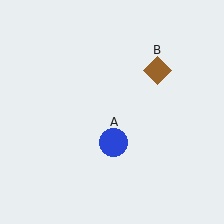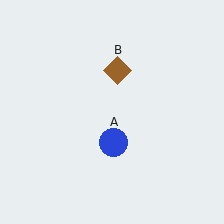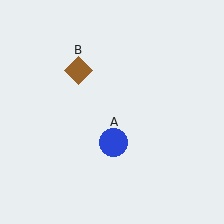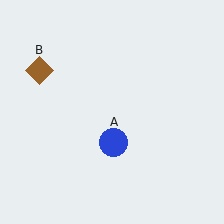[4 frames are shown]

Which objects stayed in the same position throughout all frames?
Blue circle (object A) remained stationary.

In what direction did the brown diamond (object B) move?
The brown diamond (object B) moved left.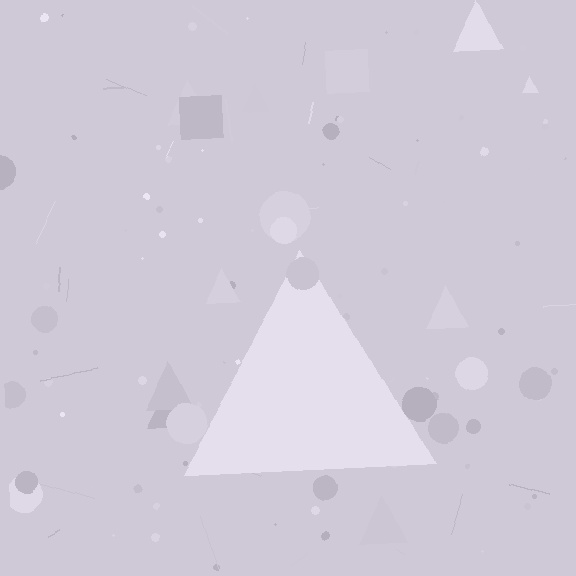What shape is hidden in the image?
A triangle is hidden in the image.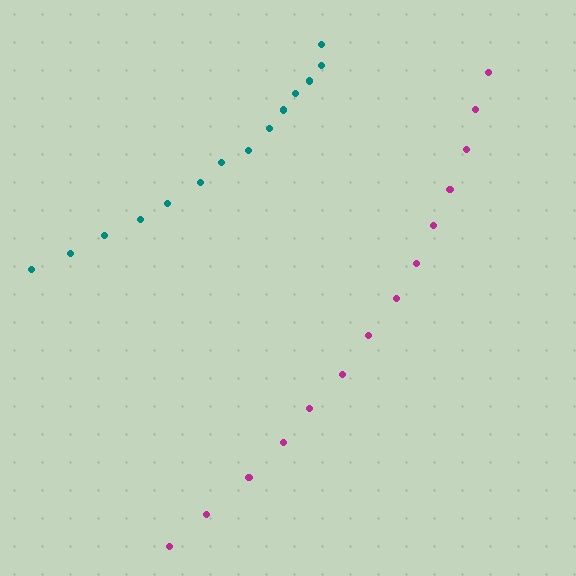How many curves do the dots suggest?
There are 2 distinct paths.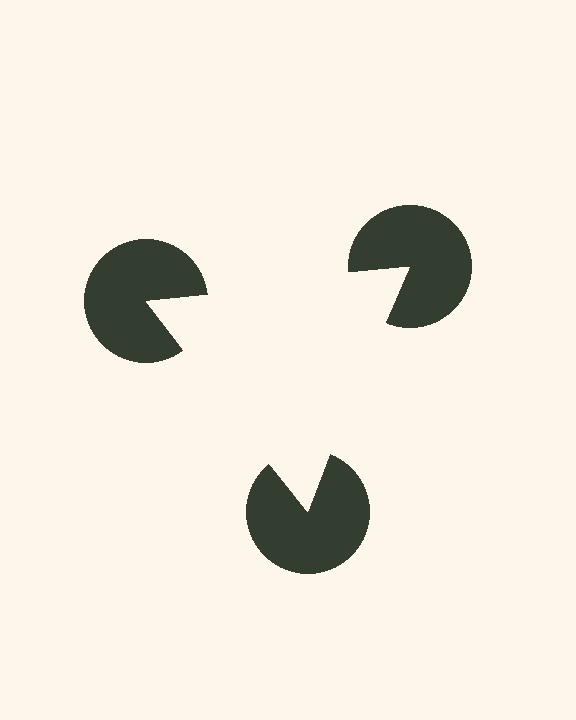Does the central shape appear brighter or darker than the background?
It typically appears slightly brighter than the background, even though no actual brightness change is drawn.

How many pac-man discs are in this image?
There are 3 — one at each vertex of the illusory triangle.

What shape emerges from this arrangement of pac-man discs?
An illusory triangle — its edges are inferred from the aligned wedge cuts in the pac-man discs, not physically drawn.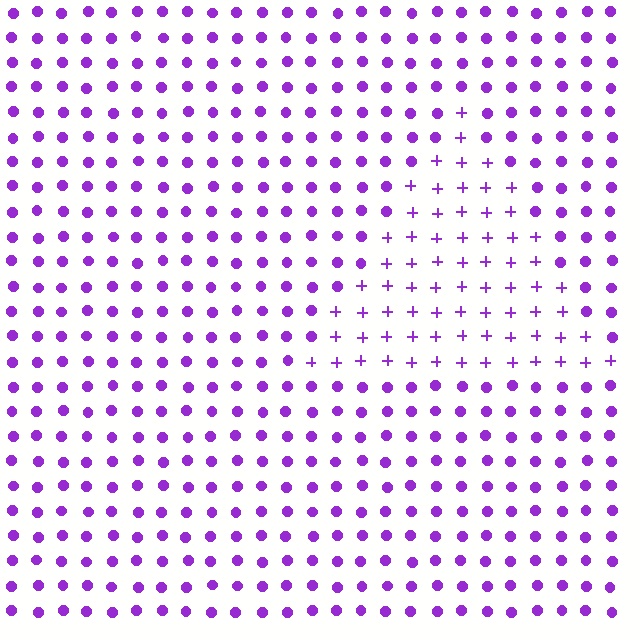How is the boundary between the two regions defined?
The boundary is defined by a change in element shape: plus signs inside vs. circles outside. All elements share the same color and spacing.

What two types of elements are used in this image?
The image uses plus signs inside the triangle region and circles outside it.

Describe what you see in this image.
The image is filled with small purple elements arranged in a uniform grid. A triangle-shaped region contains plus signs, while the surrounding area contains circles. The boundary is defined purely by the change in element shape.